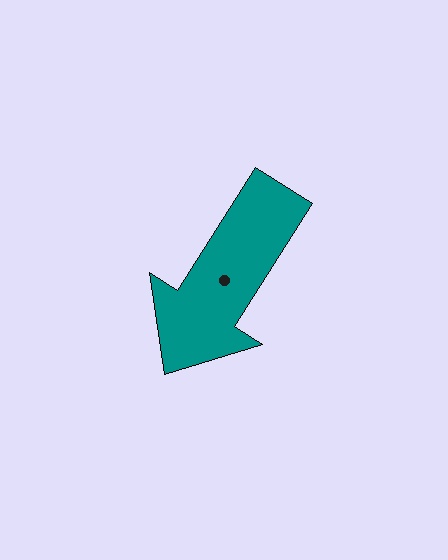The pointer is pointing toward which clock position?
Roughly 7 o'clock.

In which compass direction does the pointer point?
Southwest.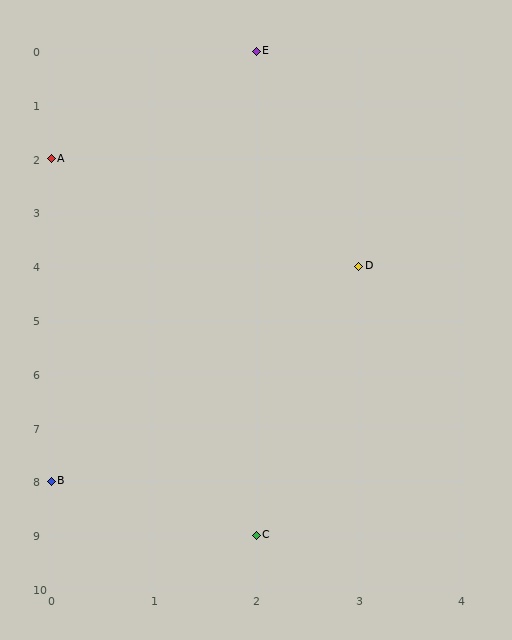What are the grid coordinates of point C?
Point C is at grid coordinates (2, 9).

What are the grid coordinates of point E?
Point E is at grid coordinates (2, 0).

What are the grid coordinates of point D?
Point D is at grid coordinates (3, 4).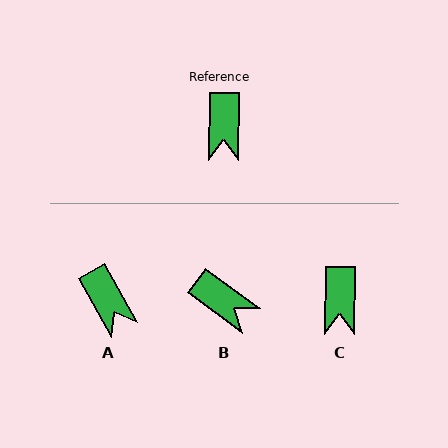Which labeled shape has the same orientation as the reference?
C.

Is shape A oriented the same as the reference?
No, it is off by about 30 degrees.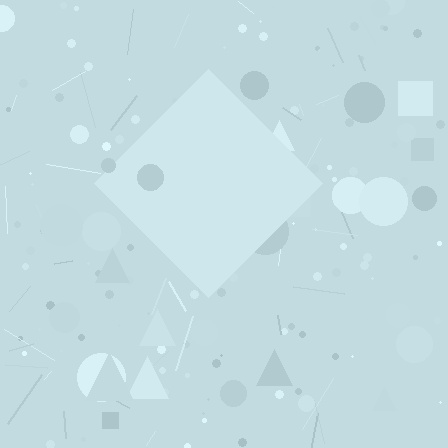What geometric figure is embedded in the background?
A diamond is embedded in the background.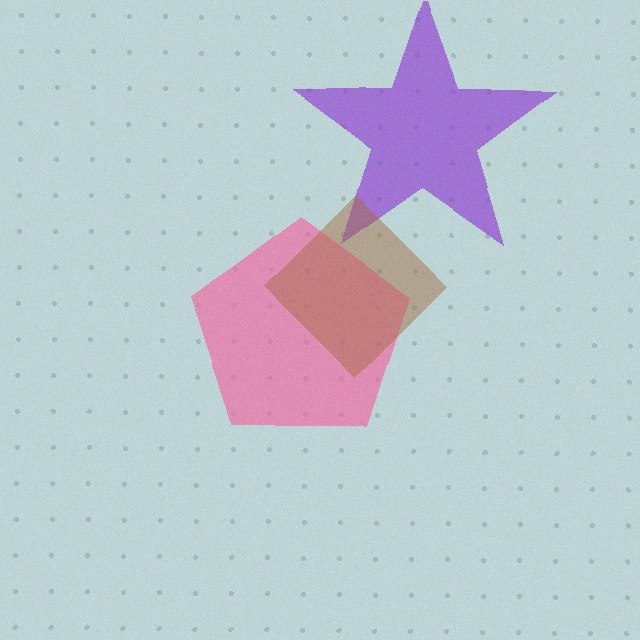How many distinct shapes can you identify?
There are 3 distinct shapes: a pink pentagon, a purple star, a brown diamond.